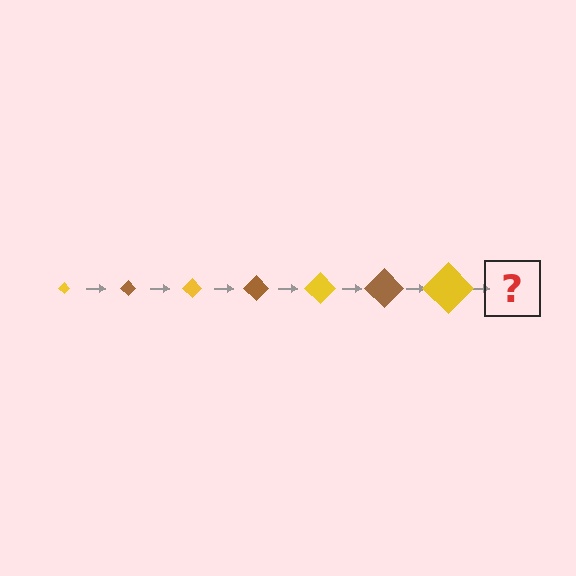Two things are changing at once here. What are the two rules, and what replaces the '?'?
The two rules are that the diamond grows larger each step and the color cycles through yellow and brown. The '?' should be a brown diamond, larger than the previous one.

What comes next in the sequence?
The next element should be a brown diamond, larger than the previous one.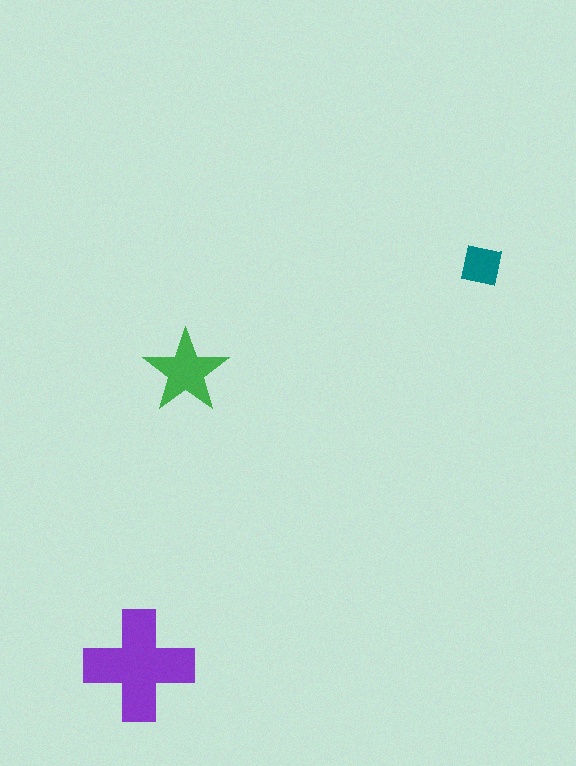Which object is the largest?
The purple cross.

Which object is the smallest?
The teal square.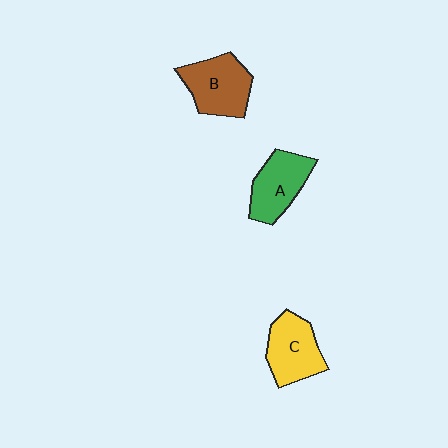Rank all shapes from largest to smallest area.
From largest to smallest: B (brown), C (yellow), A (green).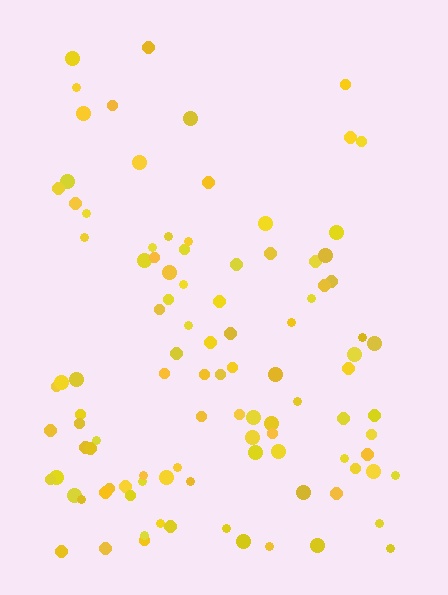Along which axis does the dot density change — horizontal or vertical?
Vertical.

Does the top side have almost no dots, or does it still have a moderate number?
Still a moderate number, just noticeably fewer than the bottom.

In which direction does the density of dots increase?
From top to bottom, with the bottom side densest.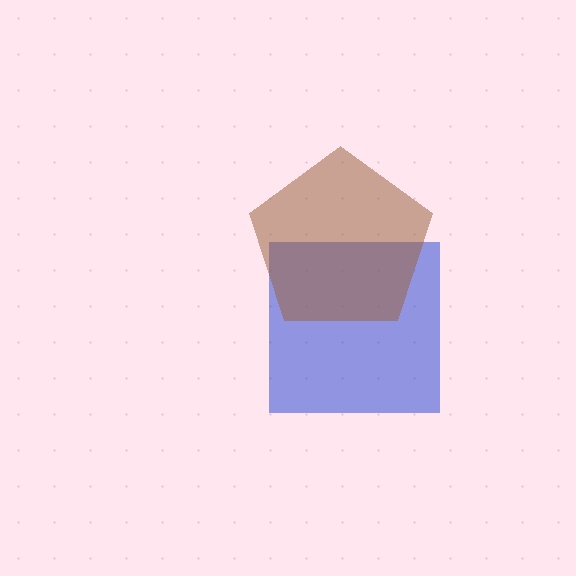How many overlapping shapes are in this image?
There are 2 overlapping shapes in the image.